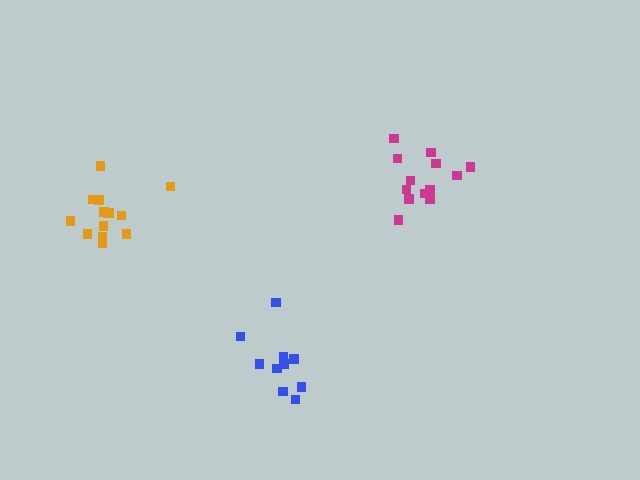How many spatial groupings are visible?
There are 3 spatial groupings.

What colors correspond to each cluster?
The clusters are colored: blue, magenta, orange.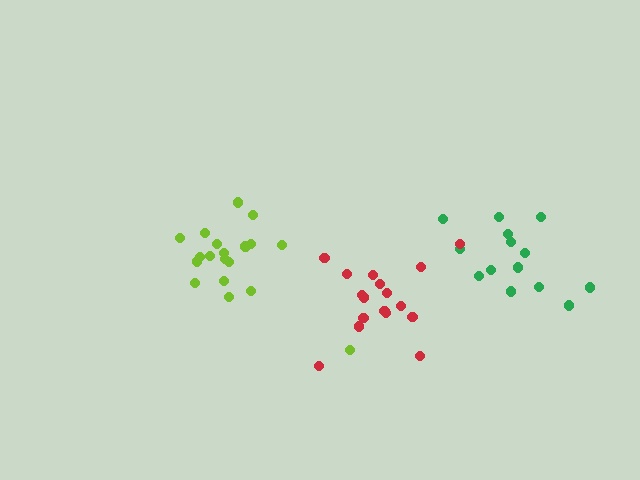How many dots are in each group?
Group 1: 19 dots, Group 2: 14 dots, Group 3: 18 dots (51 total).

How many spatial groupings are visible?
There are 3 spatial groupings.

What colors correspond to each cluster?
The clusters are colored: lime, green, red.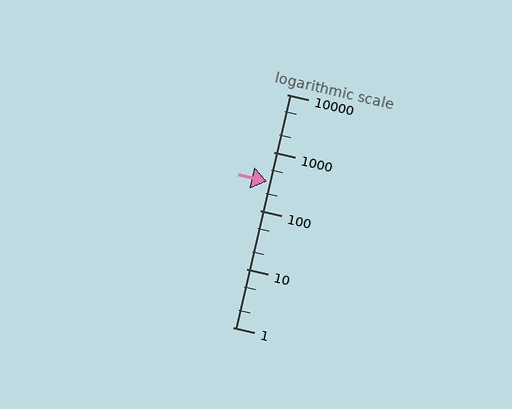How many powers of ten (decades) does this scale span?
The scale spans 4 decades, from 1 to 10000.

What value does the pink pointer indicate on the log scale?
The pointer indicates approximately 320.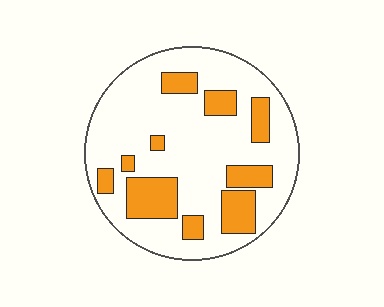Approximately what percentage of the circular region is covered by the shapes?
Approximately 25%.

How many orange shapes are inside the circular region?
10.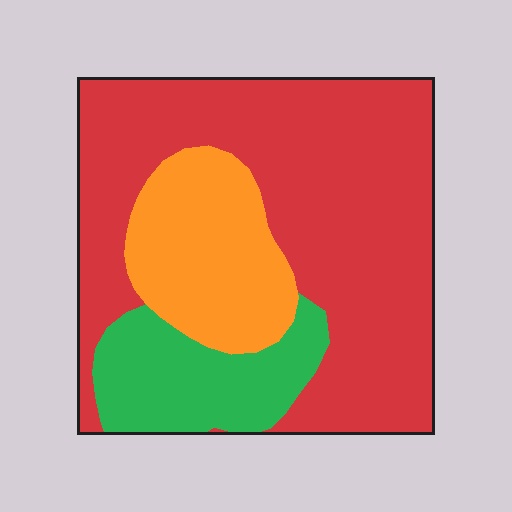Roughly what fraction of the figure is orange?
Orange covers about 20% of the figure.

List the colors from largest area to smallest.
From largest to smallest: red, orange, green.